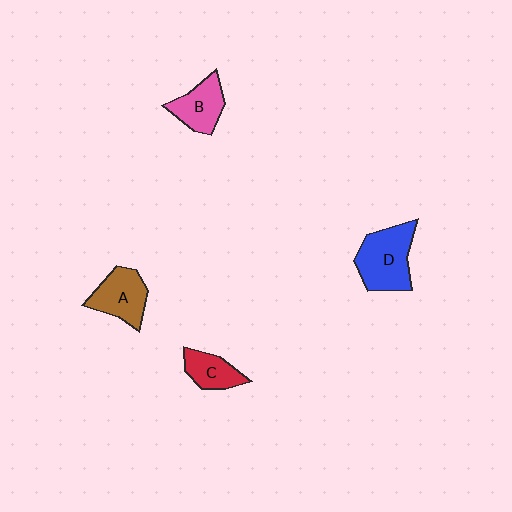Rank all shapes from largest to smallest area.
From largest to smallest: D (blue), A (brown), B (pink), C (red).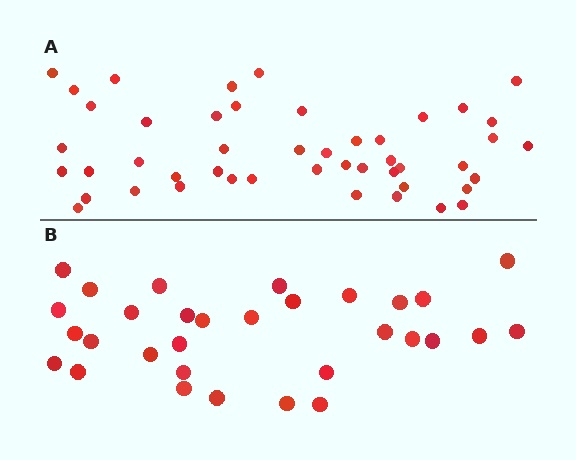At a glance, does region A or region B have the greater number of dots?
Region A (the top region) has more dots.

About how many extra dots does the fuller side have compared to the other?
Region A has approximately 15 more dots than region B.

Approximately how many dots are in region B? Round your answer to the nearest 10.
About 30 dots. (The exact count is 31, which rounds to 30.)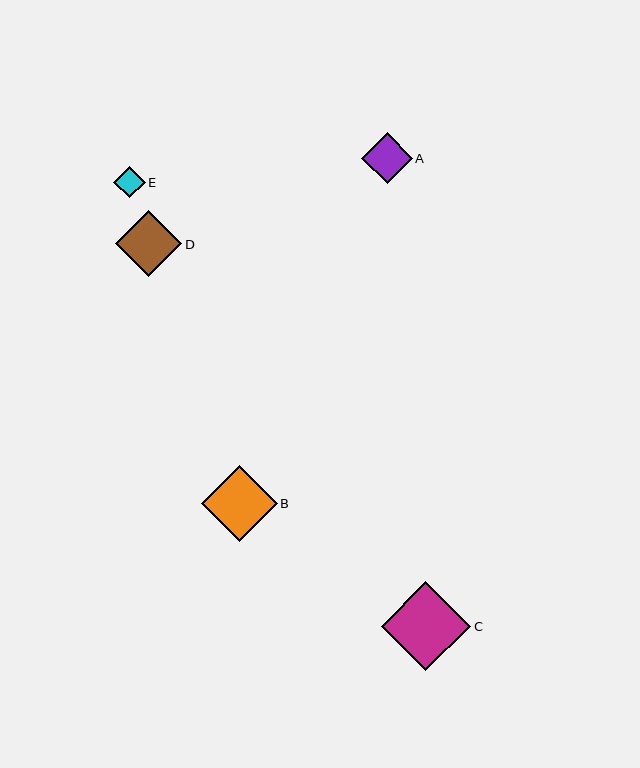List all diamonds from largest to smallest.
From largest to smallest: C, B, D, A, E.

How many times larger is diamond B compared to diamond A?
Diamond B is approximately 1.5 times the size of diamond A.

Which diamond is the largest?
Diamond C is the largest with a size of approximately 89 pixels.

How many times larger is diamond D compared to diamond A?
Diamond D is approximately 1.3 times the size of diamond A.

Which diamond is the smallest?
Diamond E is the smallest with a size of approximately 32 pixels.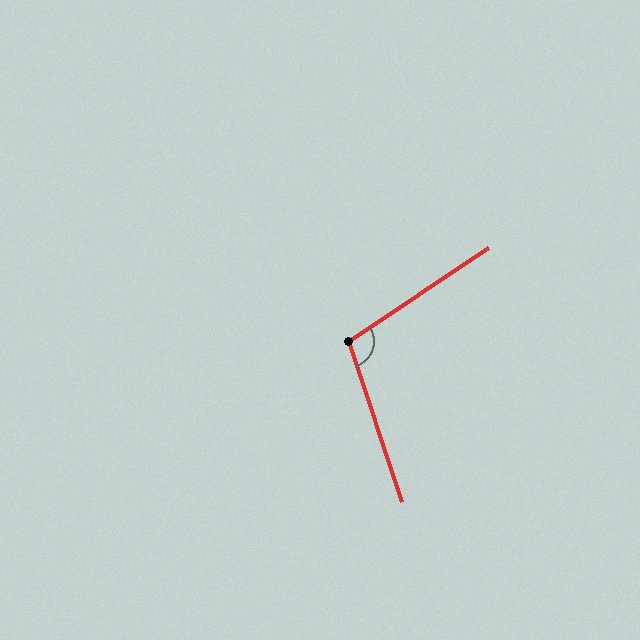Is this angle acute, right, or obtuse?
It is obtuse.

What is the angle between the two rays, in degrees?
Approximately 106 degrees.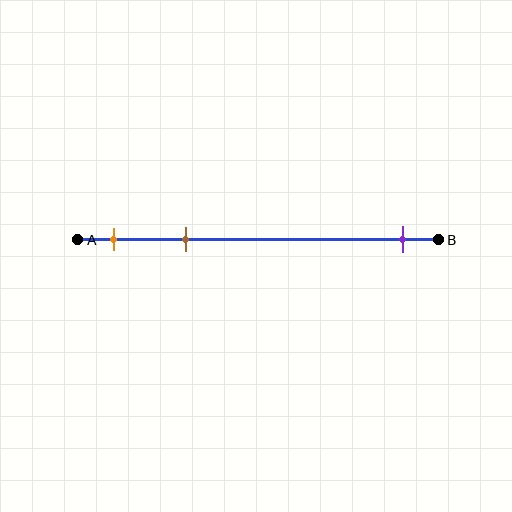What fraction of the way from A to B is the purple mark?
The purple mark is approximately 90% (0.9) of the way from A to B.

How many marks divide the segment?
There are 3 marks dividing the segment.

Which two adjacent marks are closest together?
The orange and brown marks are the closest adjacent pair.